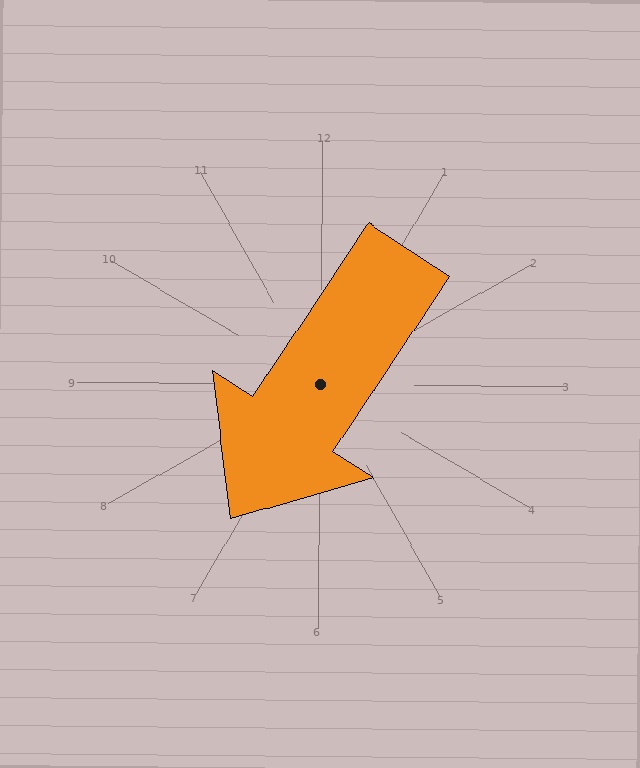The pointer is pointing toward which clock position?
Roughly 7 o'clock.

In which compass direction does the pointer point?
Southwest.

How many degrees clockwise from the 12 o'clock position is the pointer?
Approximately 213 degrees.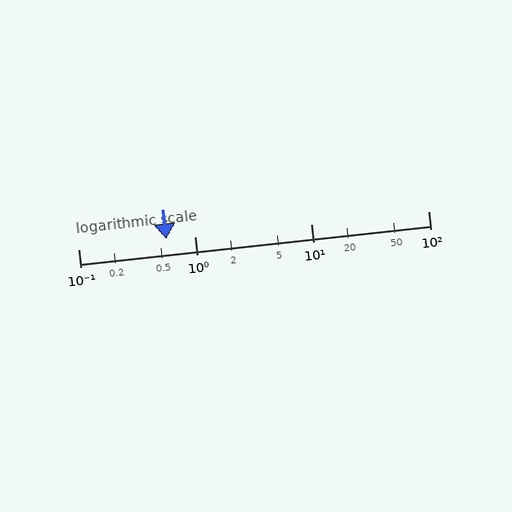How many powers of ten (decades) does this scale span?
The scale spans 3 decades, from 0.1 to 100.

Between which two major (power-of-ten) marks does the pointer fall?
The pointer is between 0.1 and 1.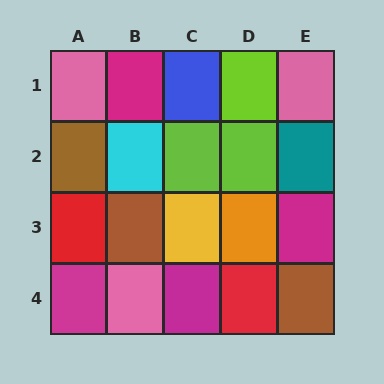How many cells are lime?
3 cells are lime.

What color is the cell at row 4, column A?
Magenta.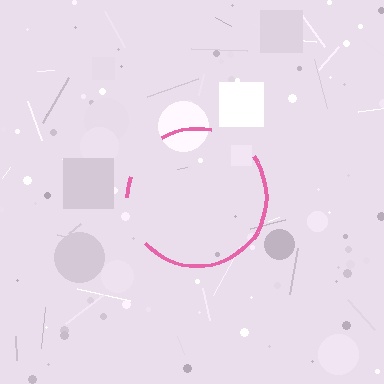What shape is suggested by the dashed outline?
The dashed outline suggests a circle.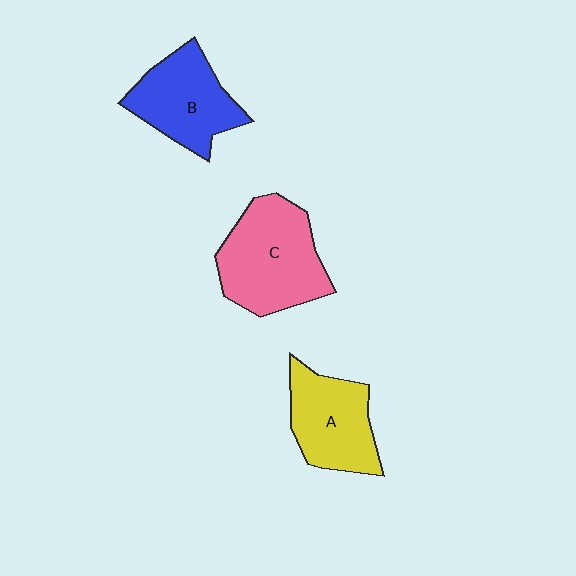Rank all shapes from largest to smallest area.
From largest to smallest: C (pink), B (blue), A (yellow).